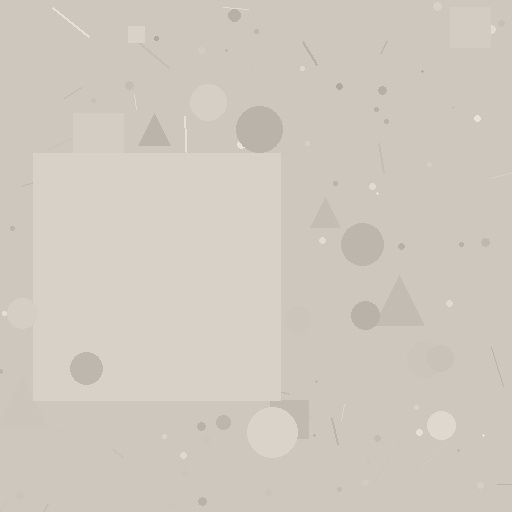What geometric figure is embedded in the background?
A square is embedded in the background.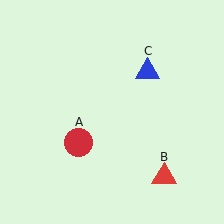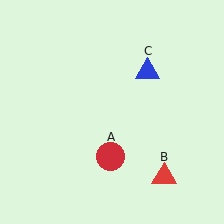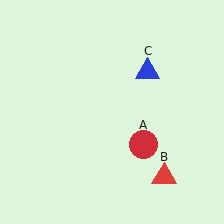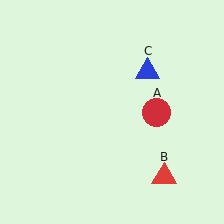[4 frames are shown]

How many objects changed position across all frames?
1 object changed position: red circle (object A).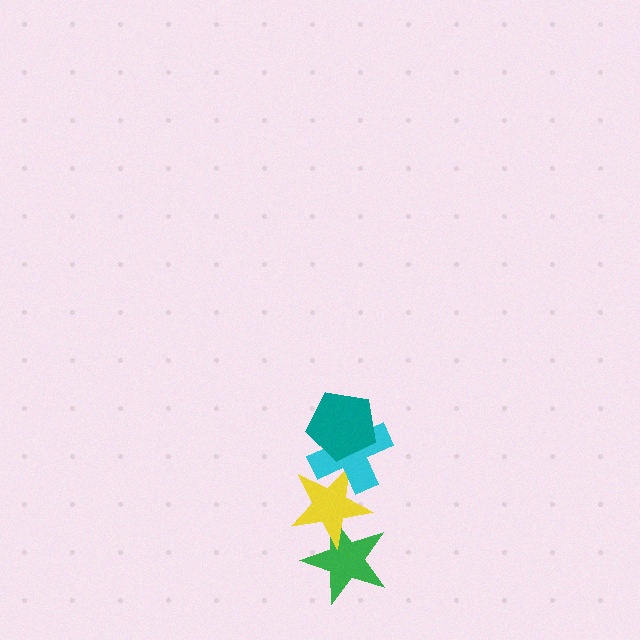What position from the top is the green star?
The green star is 4th from the top.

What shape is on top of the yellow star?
The cyan cross is on top of the yellow star.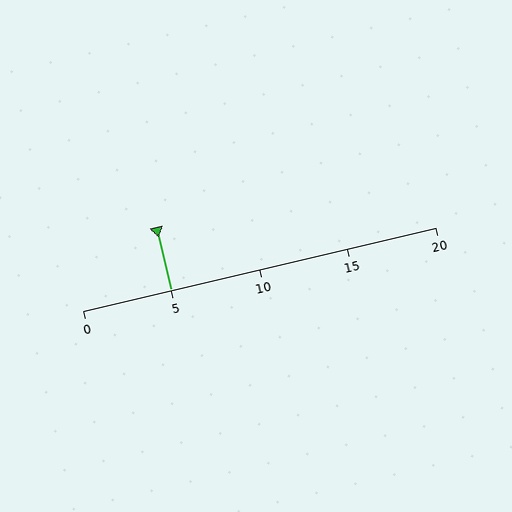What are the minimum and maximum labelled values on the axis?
The axis runs from 0 to 20.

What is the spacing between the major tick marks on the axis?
The major ticks are spaced 5 apart.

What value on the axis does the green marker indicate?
The marker indicates approximately 5.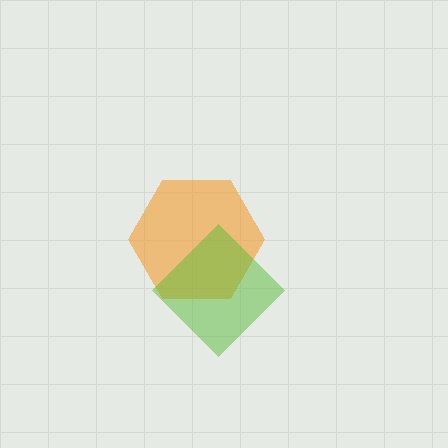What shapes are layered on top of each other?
The layered shapes are: an orange hexagon, a lime diamond.